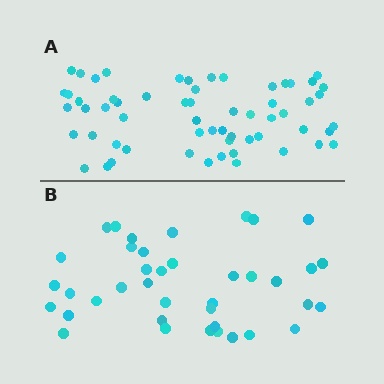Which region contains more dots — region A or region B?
Region A (the top region) has more dots.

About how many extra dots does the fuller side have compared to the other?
Region A has approximately 20 more dots than region B.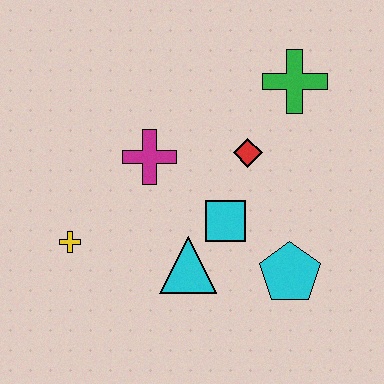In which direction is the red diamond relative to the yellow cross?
The red diamond is to the right of the yellow cross.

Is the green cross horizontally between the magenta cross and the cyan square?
No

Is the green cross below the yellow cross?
No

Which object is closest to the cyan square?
The cyan triangle is closest to the cyan square.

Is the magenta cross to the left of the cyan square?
Yes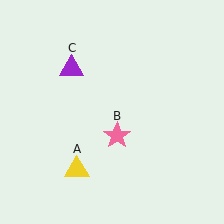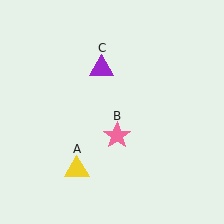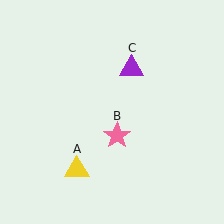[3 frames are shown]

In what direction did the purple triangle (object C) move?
The purple triangle (object C) moved right.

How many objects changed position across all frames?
1 object changed position: purple triangle (object C).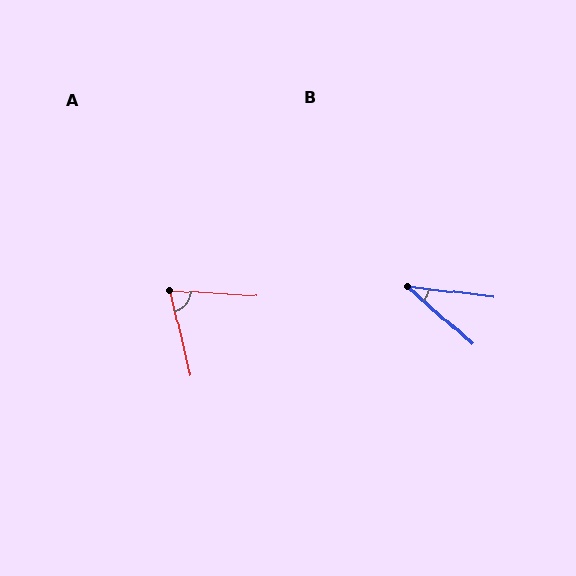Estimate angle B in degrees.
Approximately 35 degrees.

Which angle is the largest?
A, at approximately 73 degrees.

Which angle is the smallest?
B, at approximately 35 degrees.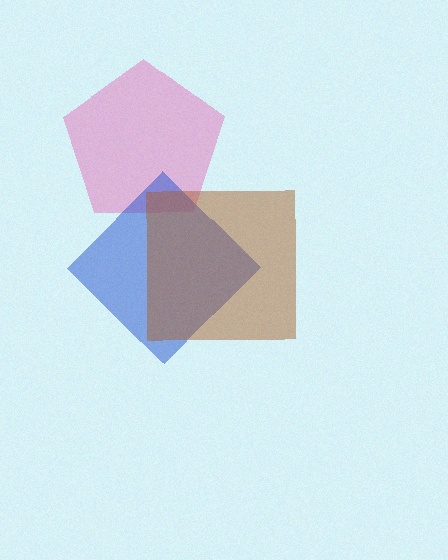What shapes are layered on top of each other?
The layered shapes are: a pink pentagon, a blue diamond, a brown square.